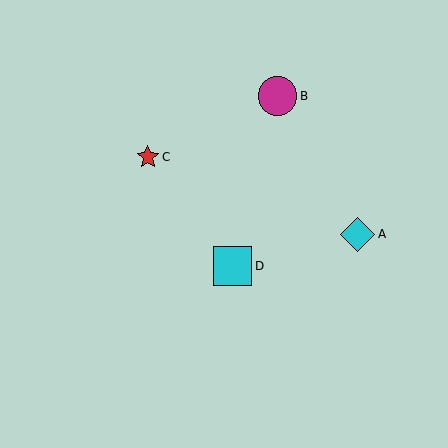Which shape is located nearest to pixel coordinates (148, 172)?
The red star (labeled C) at (148, 157) is nearest to that location.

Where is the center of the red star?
The center of the red star is at (148, 157).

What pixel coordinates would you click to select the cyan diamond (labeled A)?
Click at (358, 234) to select the cyan diamond A.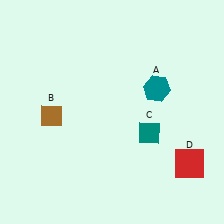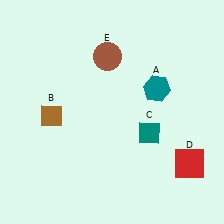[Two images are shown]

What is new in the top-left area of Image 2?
A brown circle (E) was added in the top-left area of Image 2.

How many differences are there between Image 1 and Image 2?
There is 1 difference between the two images.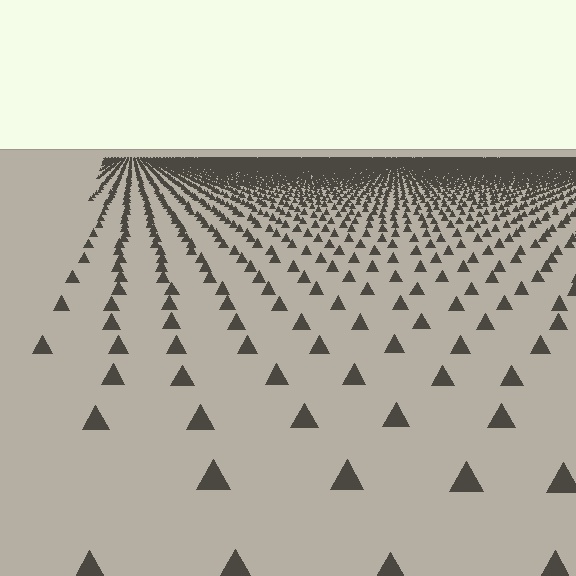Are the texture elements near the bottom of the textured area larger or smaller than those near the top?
Larger. Near the bottom, elements are closer to the viewer and appear at a bigger on-screen size.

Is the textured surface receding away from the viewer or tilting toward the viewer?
The surface is receding away from the viewer. Texture elements get smaller and denser toward the top.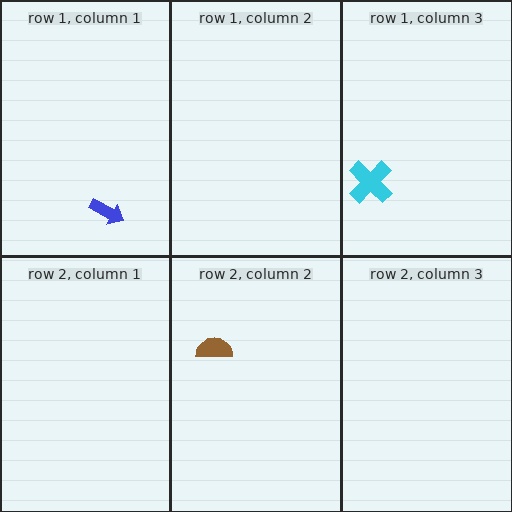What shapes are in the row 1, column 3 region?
The cyan cross.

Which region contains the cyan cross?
The row 1, column 3 region.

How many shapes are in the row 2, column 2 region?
1.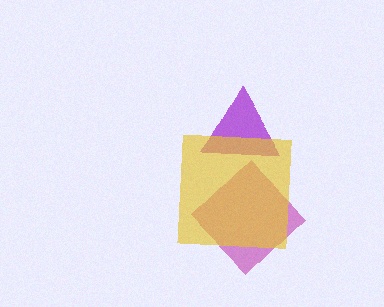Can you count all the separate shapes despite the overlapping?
Yes, there are 3 separate shapes.